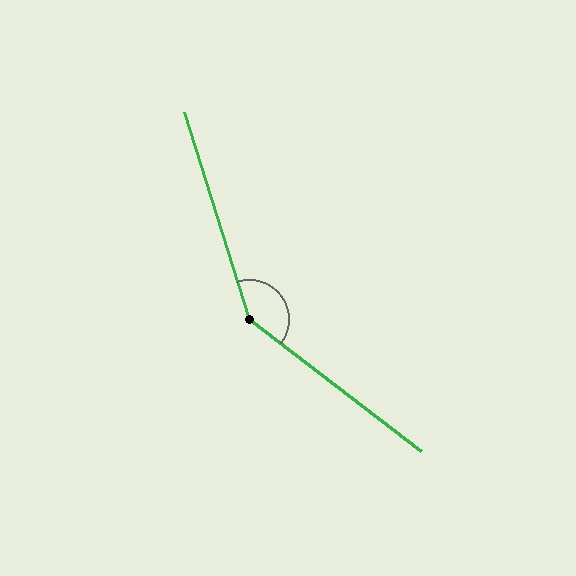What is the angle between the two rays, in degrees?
Approximately 145 degrees.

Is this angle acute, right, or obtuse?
It is obtuse.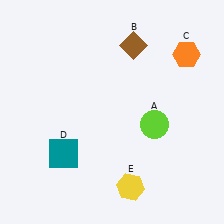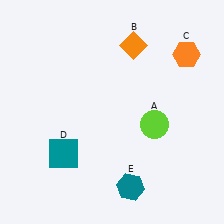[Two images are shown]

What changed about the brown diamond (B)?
In Image 1, B is brown. In Image 2, it changed to orange.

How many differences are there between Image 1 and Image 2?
There are 2 differences between the two images.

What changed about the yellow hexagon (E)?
In Image 1, E is yellow. In Image 2, it changed to teal.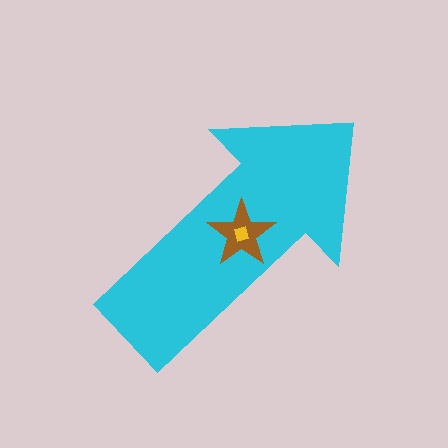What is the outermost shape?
The cyan arrow.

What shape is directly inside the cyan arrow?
The brown star.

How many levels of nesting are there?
3.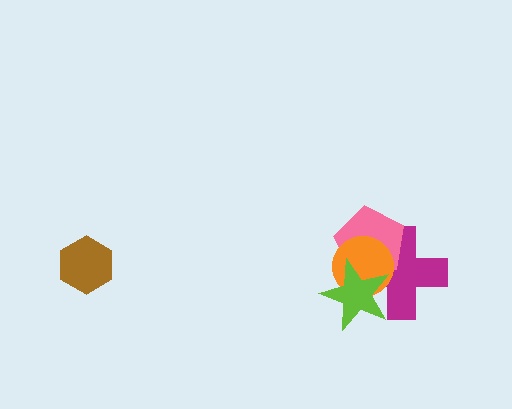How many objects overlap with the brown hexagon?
0 objects overlap with the brown hexagon.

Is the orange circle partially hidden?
Yes, it is partially covered by another shape.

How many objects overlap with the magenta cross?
3 objects overlap with the magenta cross.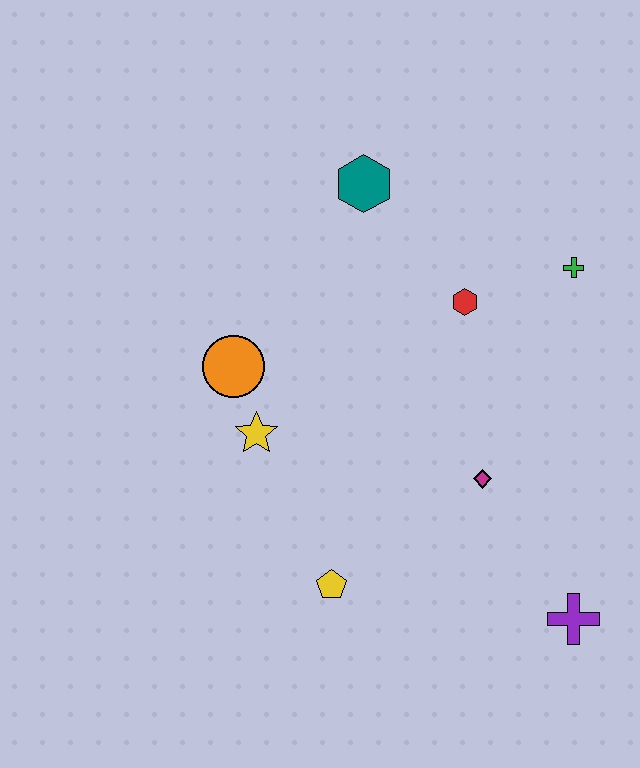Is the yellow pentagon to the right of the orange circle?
Yes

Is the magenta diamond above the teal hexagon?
No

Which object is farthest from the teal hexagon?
The purple cross is farthest from the teal hexagon.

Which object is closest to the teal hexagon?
The red hexagon is closest to the teal hexagon.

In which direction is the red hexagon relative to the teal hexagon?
The red hexagon is below the teal hexagon.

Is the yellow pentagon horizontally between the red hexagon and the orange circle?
Yes